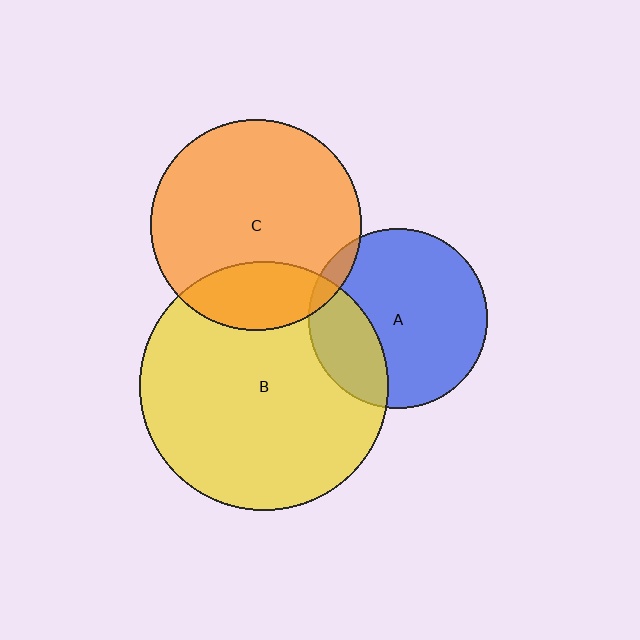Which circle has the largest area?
Circle B (yellow).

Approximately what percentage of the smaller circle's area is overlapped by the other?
Approximately 20%.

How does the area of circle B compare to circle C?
Approximately 1.4 times.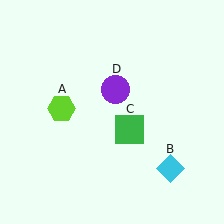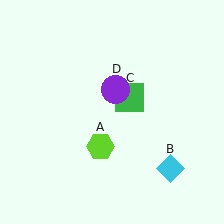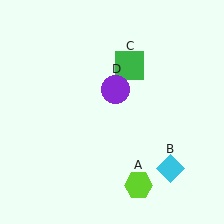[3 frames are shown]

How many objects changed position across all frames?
2 objects changed position: lime hexagon (object A), green square (object C).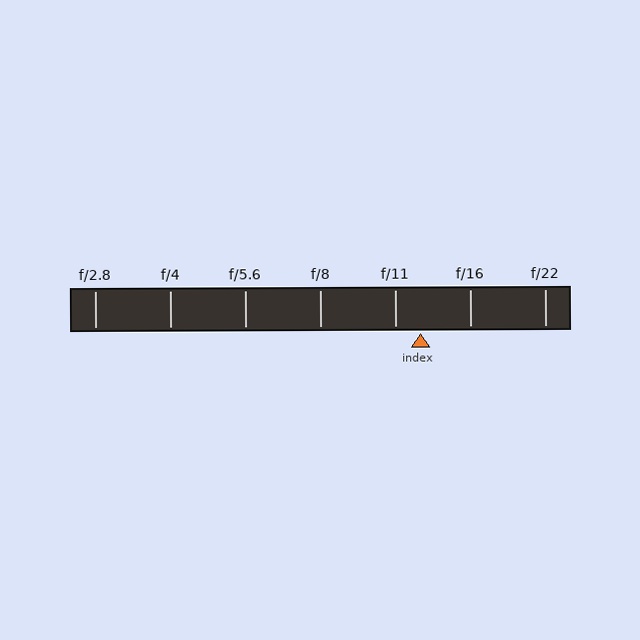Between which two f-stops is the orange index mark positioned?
The index mark is between f/11 and f/16.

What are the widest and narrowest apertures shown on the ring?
The widest aperture shown is f/2.8 and the narrowest is f/22.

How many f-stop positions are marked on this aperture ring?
There are 7 f-stop positions marked.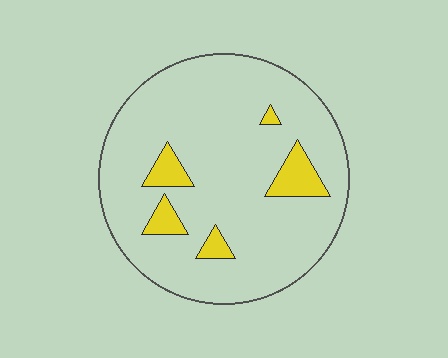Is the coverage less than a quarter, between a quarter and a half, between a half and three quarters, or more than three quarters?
Less than a quarter.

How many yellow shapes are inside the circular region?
5.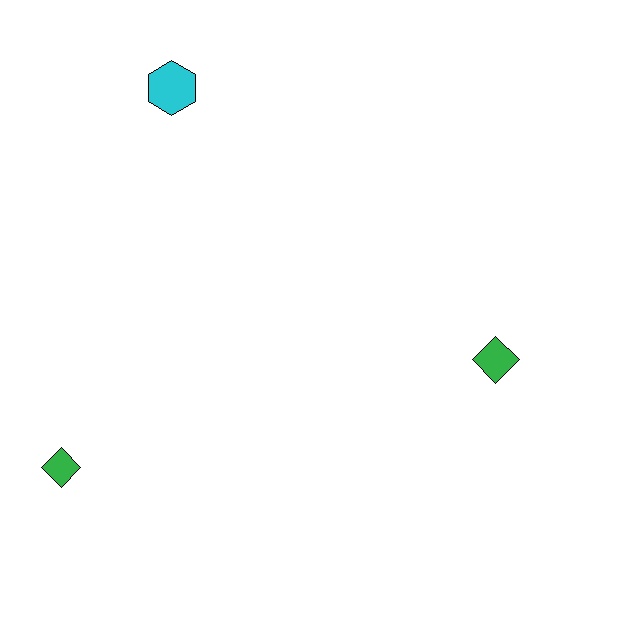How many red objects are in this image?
There are no red objects.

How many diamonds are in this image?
There are 2 diamonds.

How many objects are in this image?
There are 3 objects.